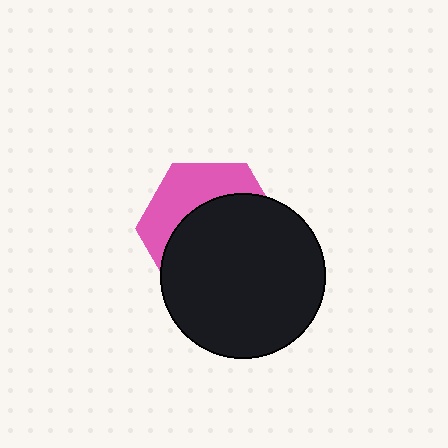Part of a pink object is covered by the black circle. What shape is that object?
It is a hexagon.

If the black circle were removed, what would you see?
You would see the complete pink hexagon.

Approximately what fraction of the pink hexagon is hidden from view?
Roughly 64% of the pink hexagon is hidden behind the black circle.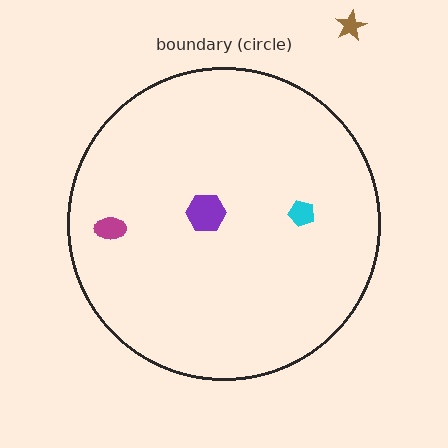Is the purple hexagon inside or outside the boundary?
Inside.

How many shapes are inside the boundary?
3 inside, 1 outside.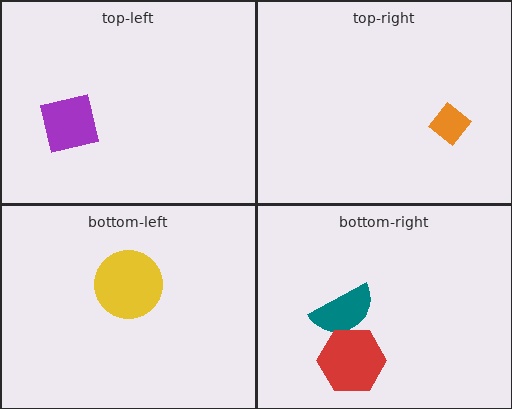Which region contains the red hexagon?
The bottom-right region.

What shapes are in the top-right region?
The orange diamond.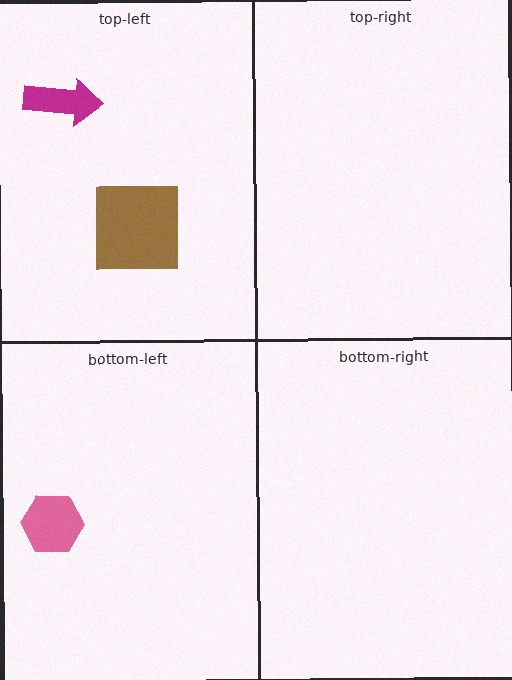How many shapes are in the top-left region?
2.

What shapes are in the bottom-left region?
The pink hexagon.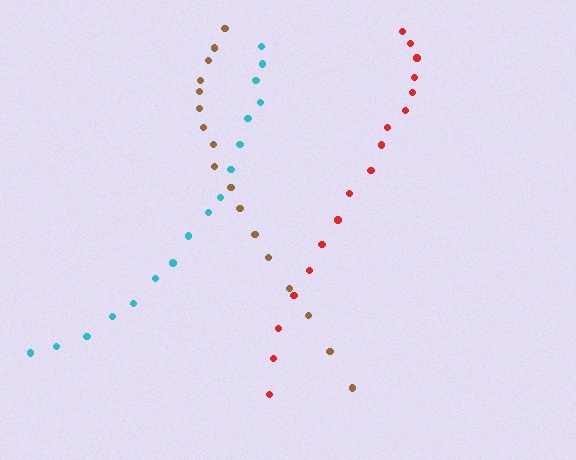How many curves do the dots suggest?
There are 3 distinct paths.